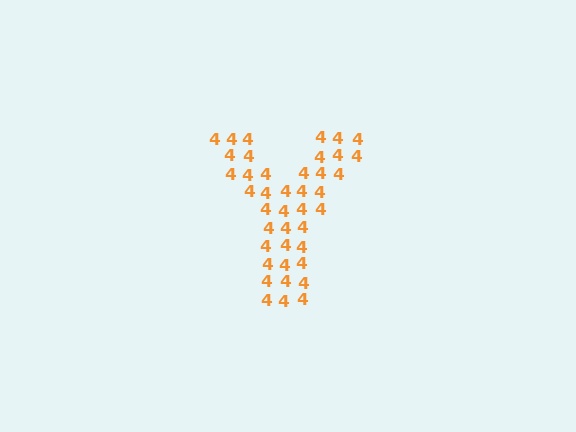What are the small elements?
The small elements are digit 4's.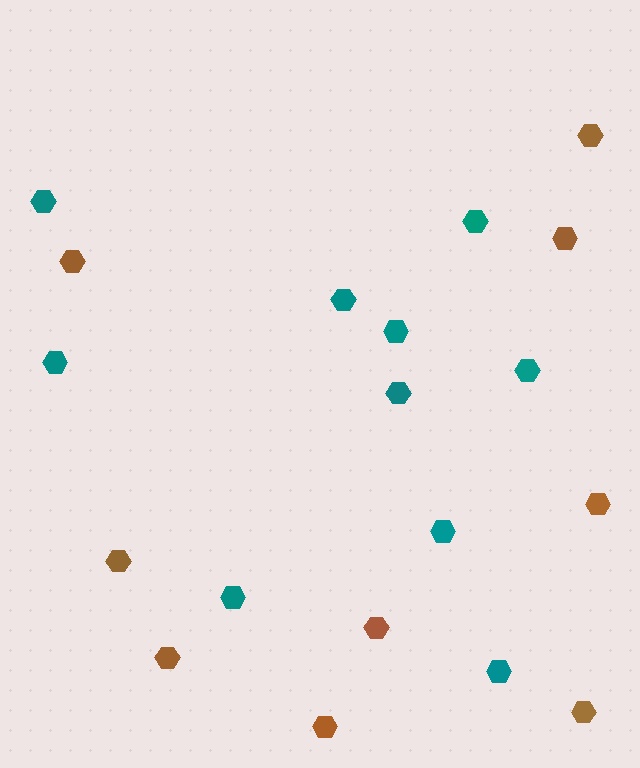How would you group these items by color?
There are 2 groups: one group of brown hexagons (9) and one group of teal hexagons (10).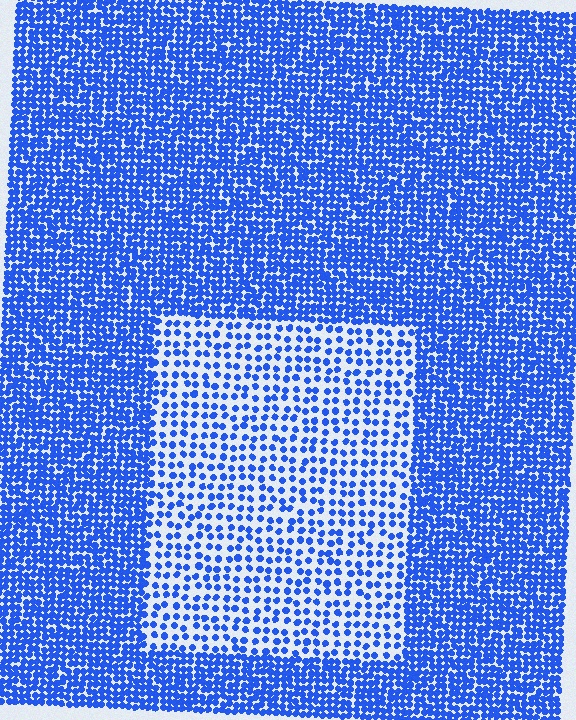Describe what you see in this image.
The image contains small blue elements arranged at two different densities. A rectangle-shaped region is visible where the elements are less densely packed than the surrounding area.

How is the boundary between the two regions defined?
The boundary is defined by a change in element density (approximately 2.3x ratio). All elements are the same color, size, and shape.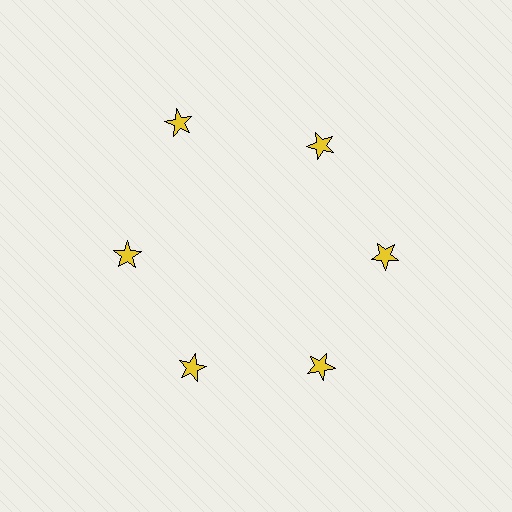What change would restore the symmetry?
The symmetry would be restored by moving it inward, back onto the ring so that all 6 stars sit at equal angles and equal distance from the center.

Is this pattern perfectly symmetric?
No. The 6 yellow stars are arranged in a ring, but one element near the 11 o'clock position is pushed outward from the center, breaking the 6-fold rotational symmetry.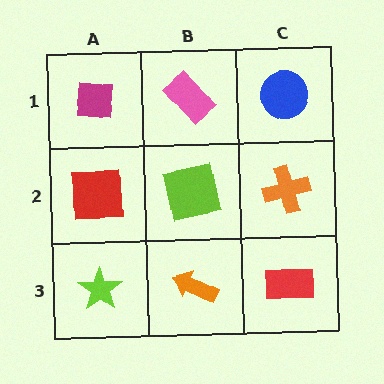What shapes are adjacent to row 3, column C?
An orange cross (row 2, column C), an orange arrow (row 3, column B).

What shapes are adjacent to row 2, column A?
A magenta square (row 1, column A), a lime star (row 3, column A), a lime square (row 2, column B).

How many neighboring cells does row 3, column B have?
3.